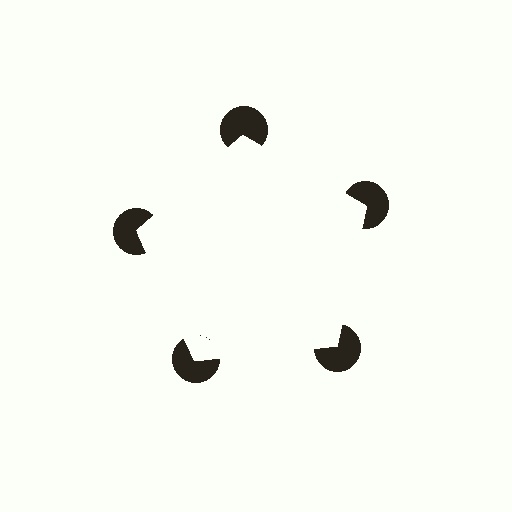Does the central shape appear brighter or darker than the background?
It typically appears slightly brighter than the background, even though no actual brightness change is drawn.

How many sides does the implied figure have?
5 sides.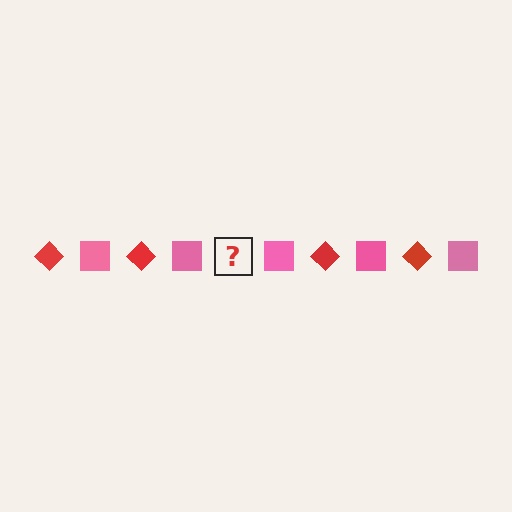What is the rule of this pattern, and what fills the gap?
The rule is that the pattern alternates between red diamond and pink square. The gap should be filled with a red diamond.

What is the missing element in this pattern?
The missing element is a red diamond.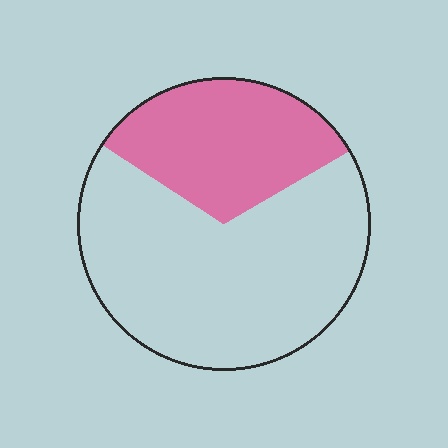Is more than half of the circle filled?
No.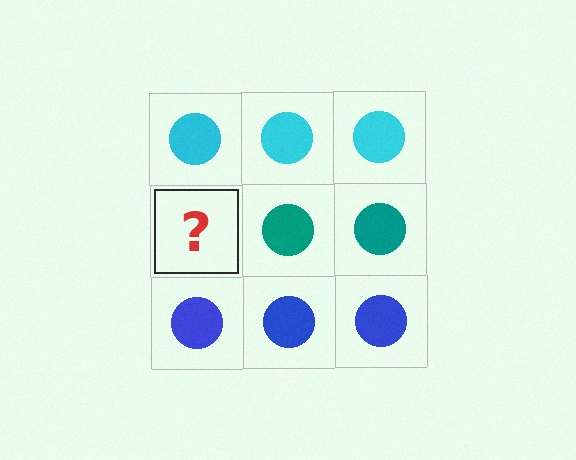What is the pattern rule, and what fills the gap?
The rule is that each row has a consistent color. The gap should be filled with a teal circle.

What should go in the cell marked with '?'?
The missing cell should contain a teal circle.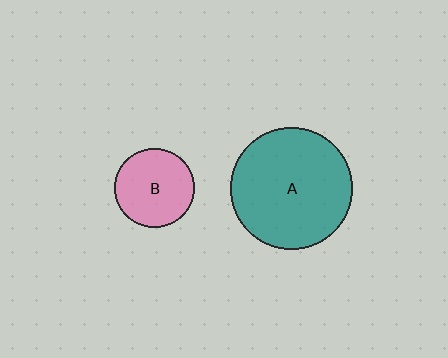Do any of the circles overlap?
No, none of the circles overlap.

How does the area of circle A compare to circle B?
Approximately 2.4 times.